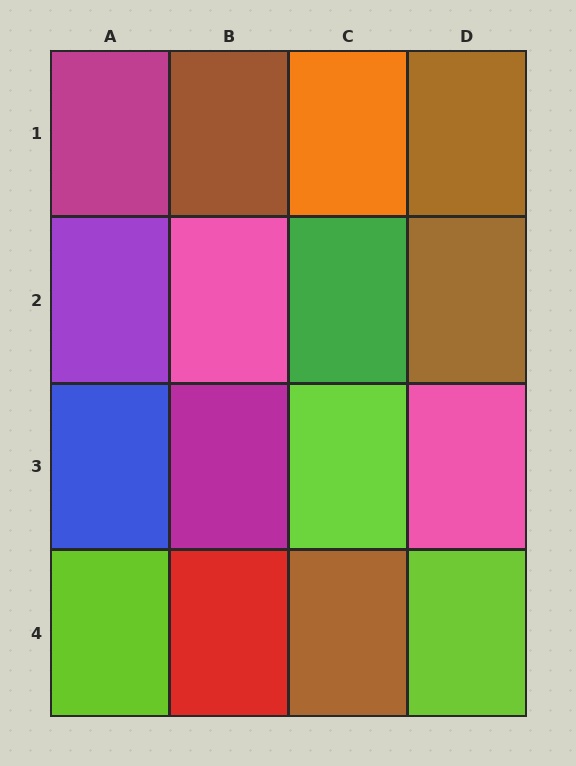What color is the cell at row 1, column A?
Magenta.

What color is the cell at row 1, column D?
Brown.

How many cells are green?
1 cell is green.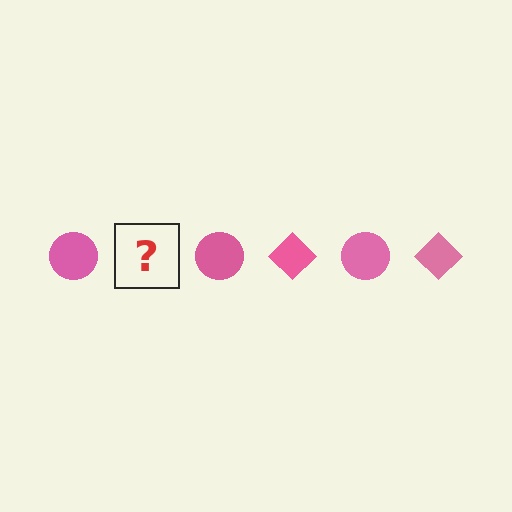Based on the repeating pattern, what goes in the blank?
The blank should be a pink diamond.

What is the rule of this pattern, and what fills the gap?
The rule is that the pattern cycles through circle, diamond shapes in pink. The gap should be filled with a pink diamond.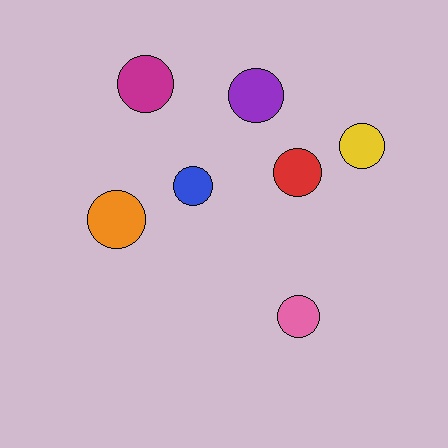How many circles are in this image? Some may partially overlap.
There are 7 circles.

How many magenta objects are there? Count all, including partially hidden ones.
There is 1 magenta object.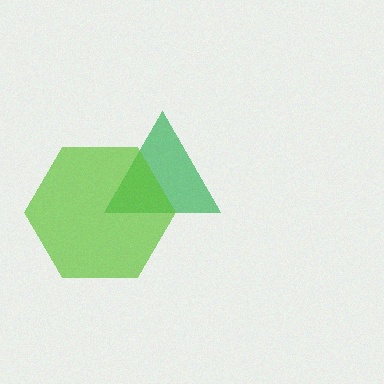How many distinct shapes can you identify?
There are 2 distinct shapes: a green triangle, a lime hexagon.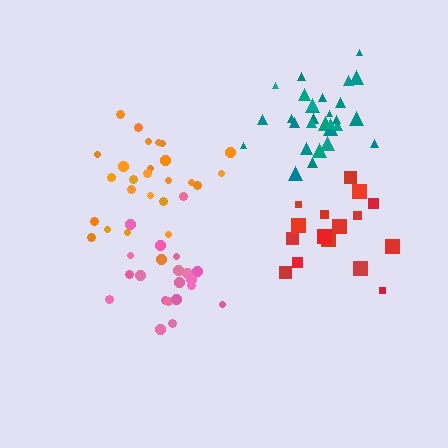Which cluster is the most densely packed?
Teal.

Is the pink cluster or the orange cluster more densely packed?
Orange.